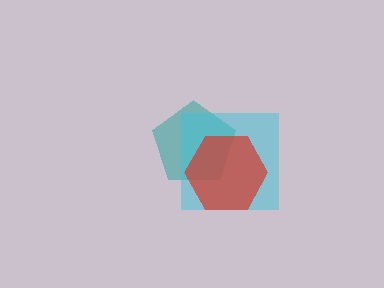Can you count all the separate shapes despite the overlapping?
Yes, there are 3 separate shapes.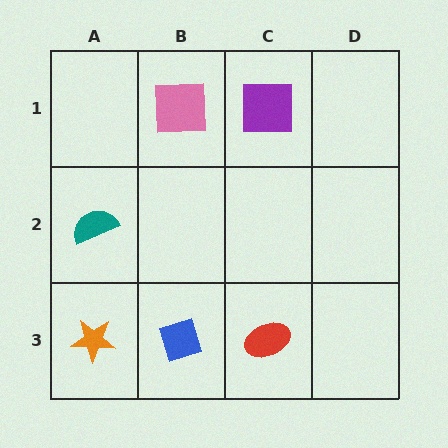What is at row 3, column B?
A blue diamond.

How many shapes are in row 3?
3 shapes.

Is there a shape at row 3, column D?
No, that cell is empty.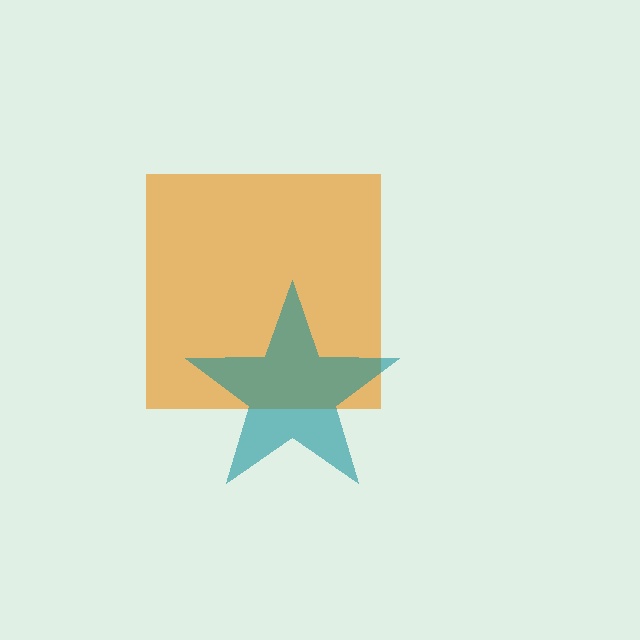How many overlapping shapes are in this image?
There are 2 overlapping shapes in the image.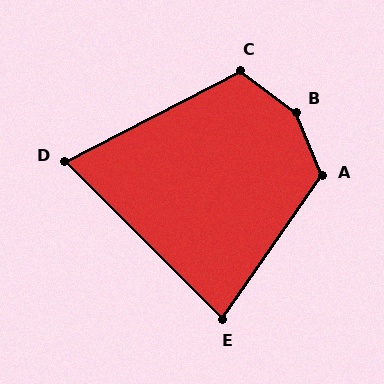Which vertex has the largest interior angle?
B, at approximately 149 degrees.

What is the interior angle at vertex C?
Approximately 115 degrees (obtuse).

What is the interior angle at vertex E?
Approximately 80 degrees (acute).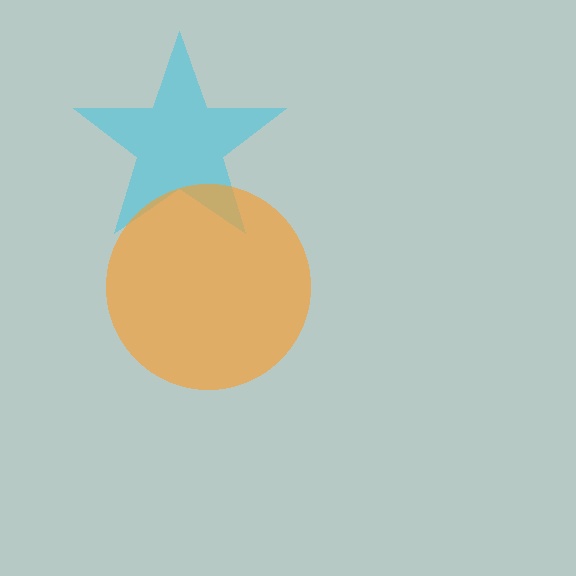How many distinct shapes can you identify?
There are 2 distinct shapes: a cyan star, an orange circle.